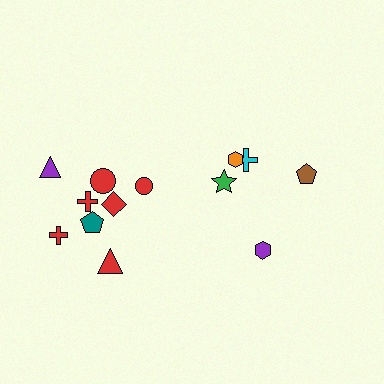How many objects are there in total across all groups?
There are 13 objects.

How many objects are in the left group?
There are 8 objects.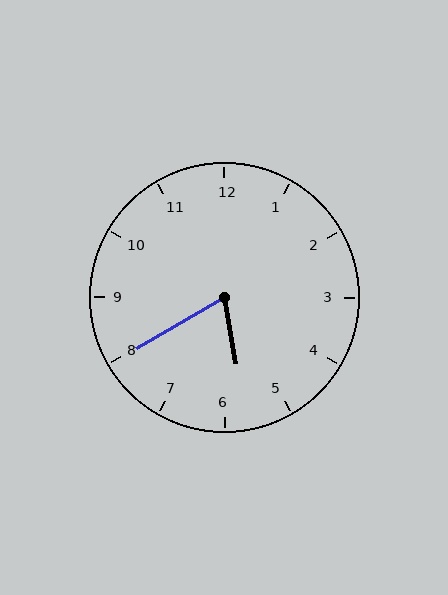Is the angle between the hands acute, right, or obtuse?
It is acute.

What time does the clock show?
5:40.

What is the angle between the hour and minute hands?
Approximately 70 degrees.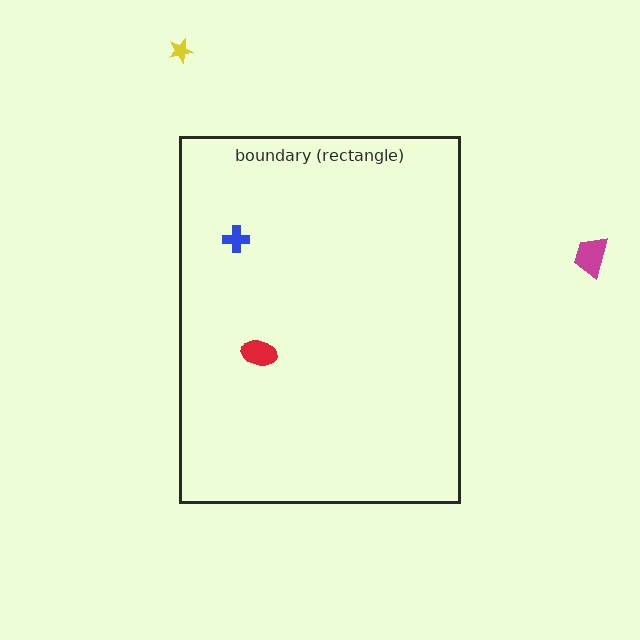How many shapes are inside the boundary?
2 inside, 2 outside.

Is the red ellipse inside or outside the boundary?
Inside.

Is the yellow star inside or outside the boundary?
Outside.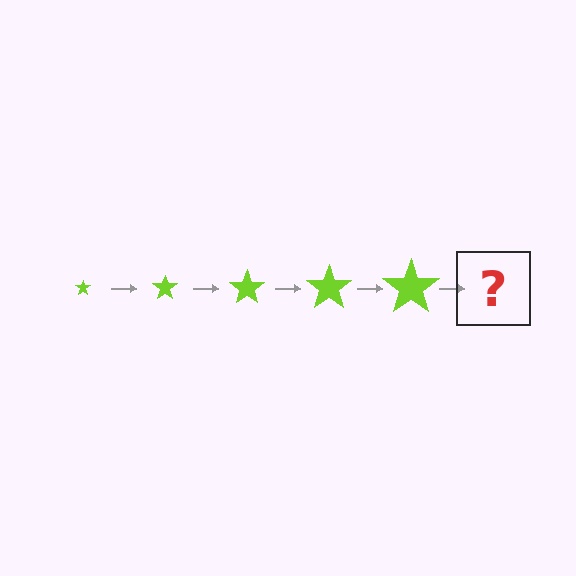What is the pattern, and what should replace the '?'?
The pattern is that the star gets progressively larger each step. The '?' should be a lime star, larger than the previous one.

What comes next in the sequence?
The next element should be a lime star, larger than the previous one.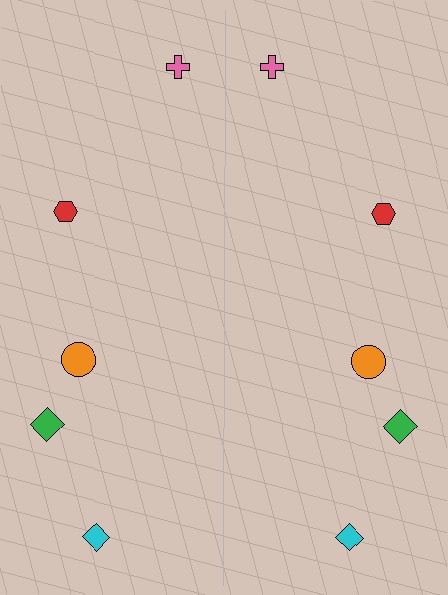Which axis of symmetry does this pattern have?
The pattern has a vertical axis of symmetry running through the center of the image.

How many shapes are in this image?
There are 10 shapes in this image.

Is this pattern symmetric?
Yes, this pattern has bilateral (reflection) symmetry.